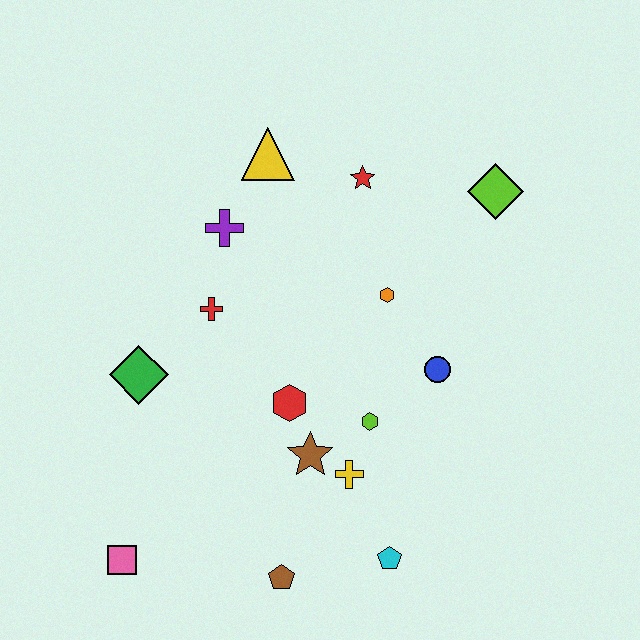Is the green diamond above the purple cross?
No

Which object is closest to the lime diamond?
The red star is closest to the lime diamond.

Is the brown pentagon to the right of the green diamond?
Yes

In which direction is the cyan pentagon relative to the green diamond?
The cyan pentagon is to the right of the green diamond.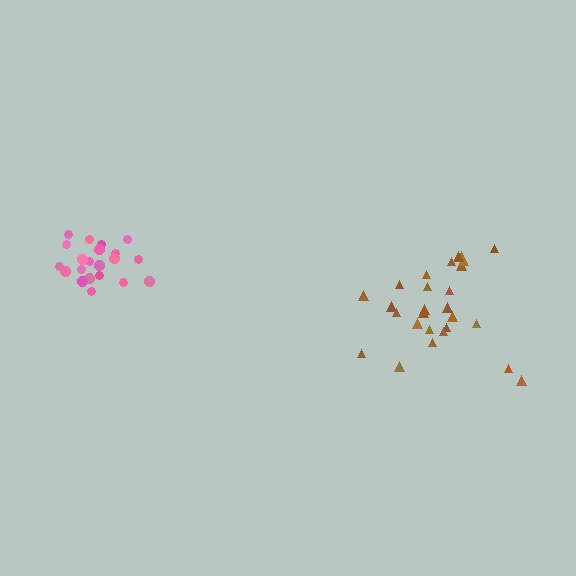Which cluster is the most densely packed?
Pink.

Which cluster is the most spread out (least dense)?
Brown.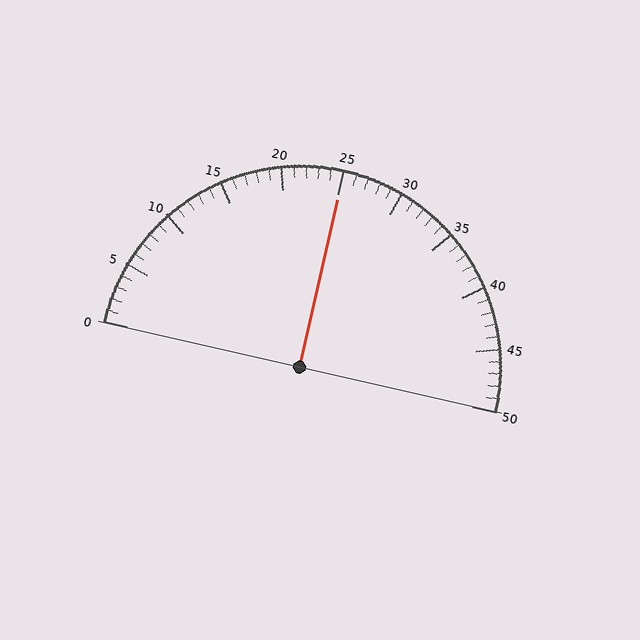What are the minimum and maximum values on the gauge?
The gauge ranges from 0 to 50.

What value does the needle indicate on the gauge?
The needle indicates approximately 25.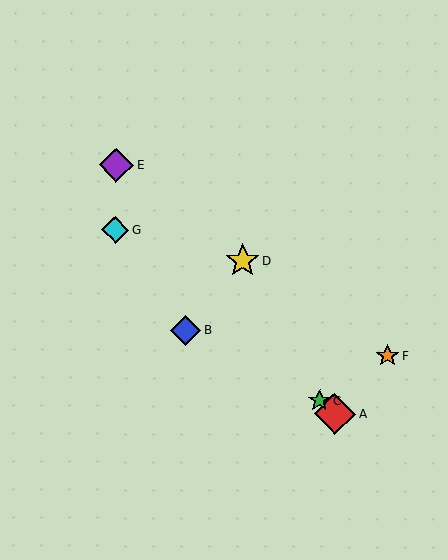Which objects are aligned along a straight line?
Objects A, C, G are aligned along a straight line.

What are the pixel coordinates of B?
Object B is at (186, 330).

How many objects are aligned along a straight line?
3 objects (A, C, G) are aligned along a straight line.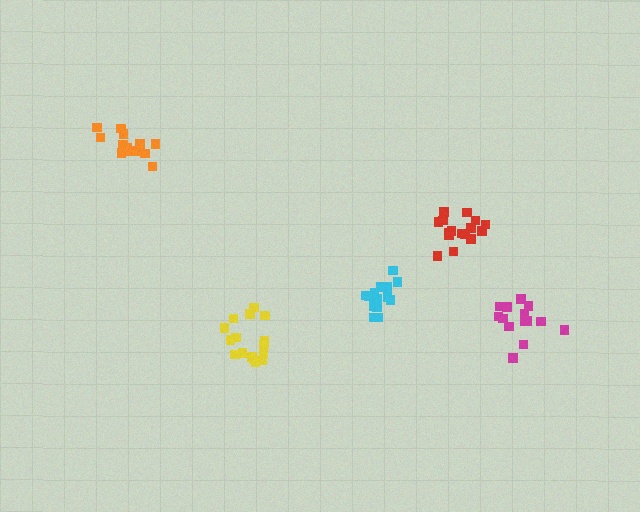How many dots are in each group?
Group 1: 16 dots, Group 2: 15 dots, Group 3: 14 dots, Group 4: 16 dots, Group 5: 14 dots (75 total).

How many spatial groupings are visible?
There are 5 spatial groupings.